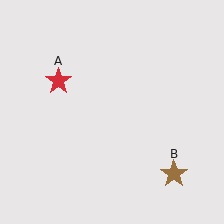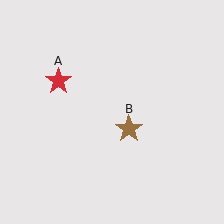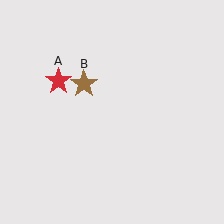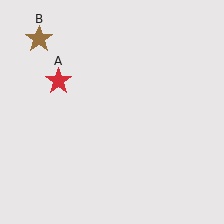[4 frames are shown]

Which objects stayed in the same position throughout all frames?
Red star (object A) remained stationary.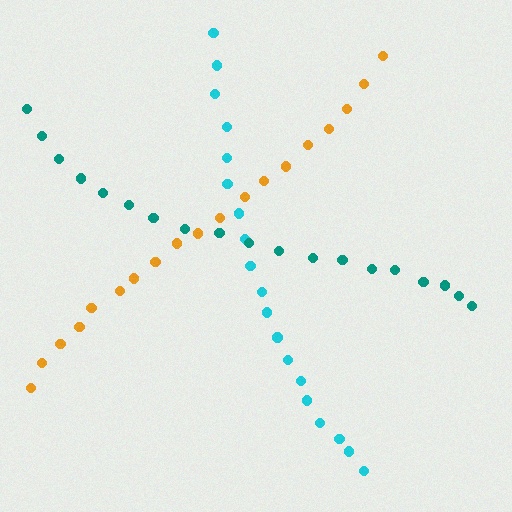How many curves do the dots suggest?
There are 3 distinct paths.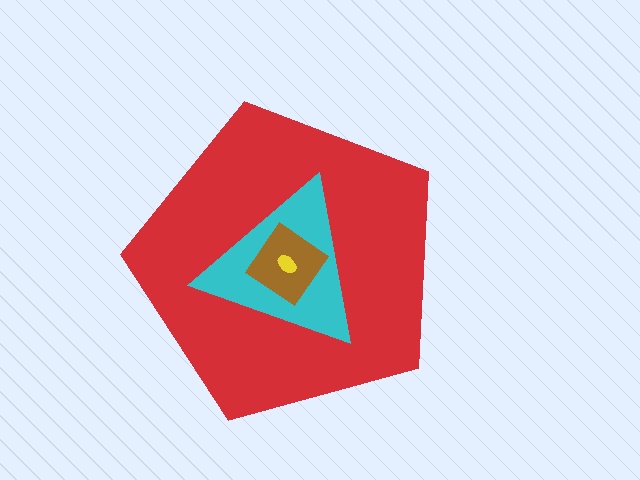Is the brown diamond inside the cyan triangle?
Yes.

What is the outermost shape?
The red pentagon.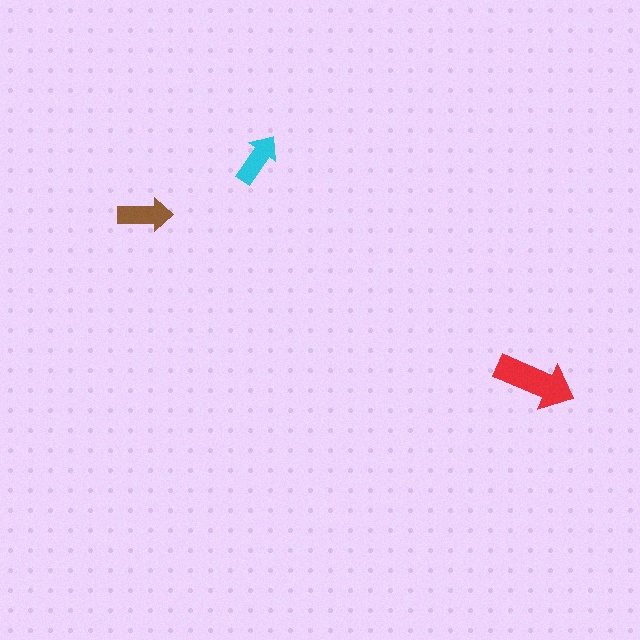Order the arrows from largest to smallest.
the red one, the brown one, the cyan one.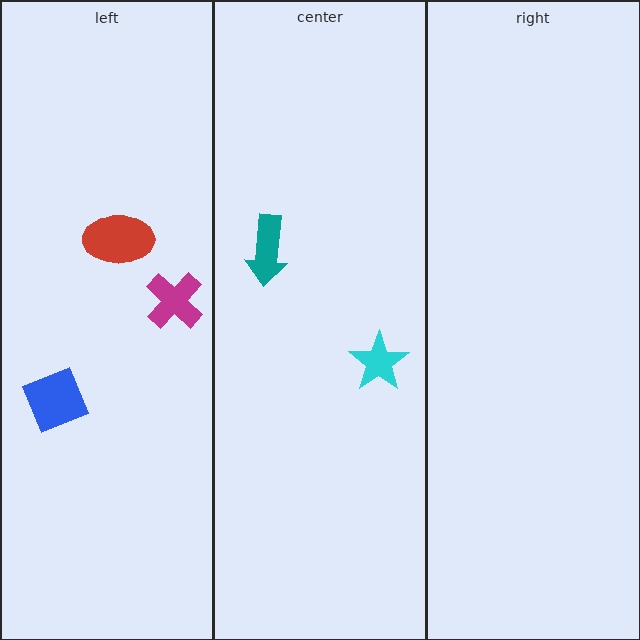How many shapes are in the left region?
3.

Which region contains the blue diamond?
The left region.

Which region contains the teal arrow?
The center region.